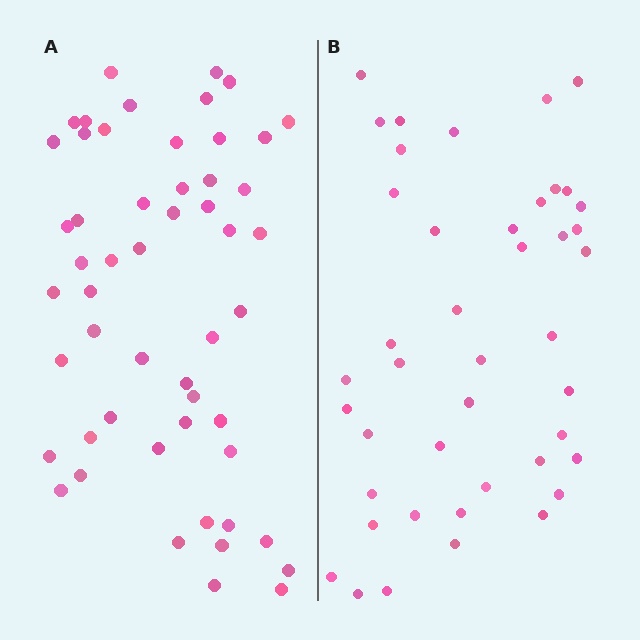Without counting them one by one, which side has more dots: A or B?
Region A (the left region) has more dots.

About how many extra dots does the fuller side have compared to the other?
Region A has roughly 10 or so more dots than region B.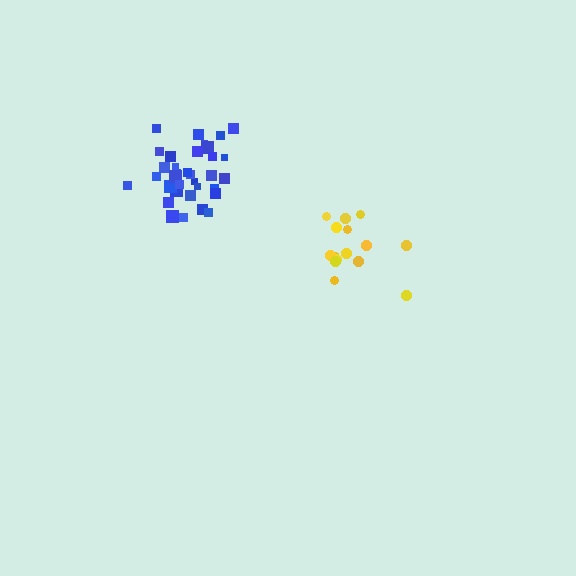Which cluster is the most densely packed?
Blue.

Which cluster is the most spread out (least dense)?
Yellow.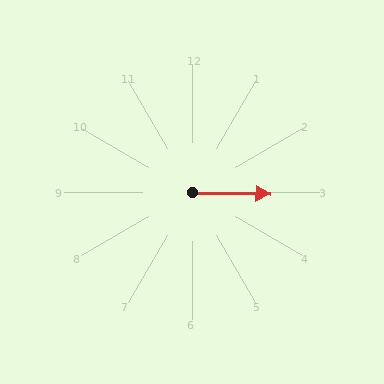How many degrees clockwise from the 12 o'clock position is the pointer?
Approximately 91 degrees.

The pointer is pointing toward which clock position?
Roughly 3 o'clock.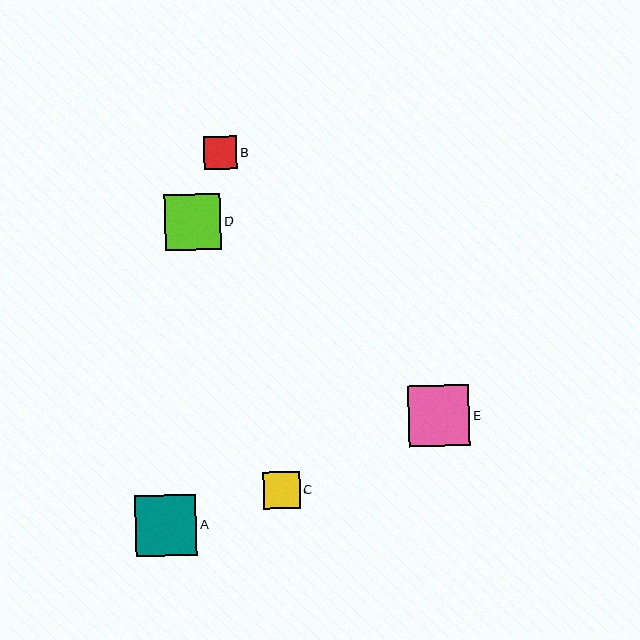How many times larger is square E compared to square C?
Square E is approximately 1.7 times the size of square C.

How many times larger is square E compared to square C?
Square E is approximately 1.7 times the size of square C.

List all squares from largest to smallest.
From largest to smallest: E, A, D, C, B.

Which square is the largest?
Square E is the largest with a size of approximately 61 pixels.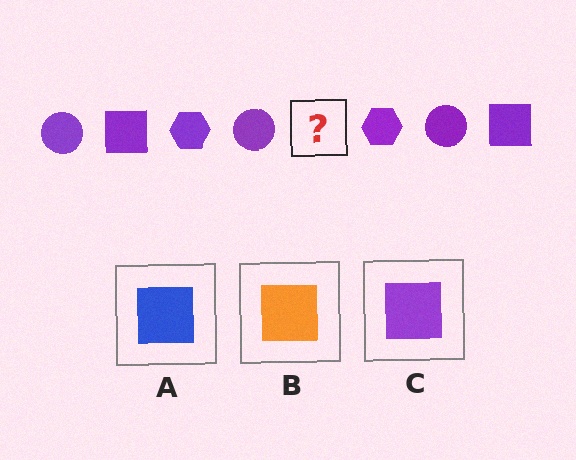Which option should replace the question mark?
Option C.